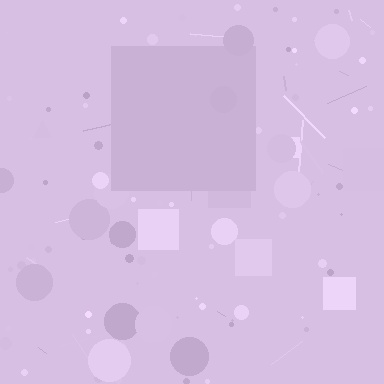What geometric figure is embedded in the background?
A square is embedded in the background.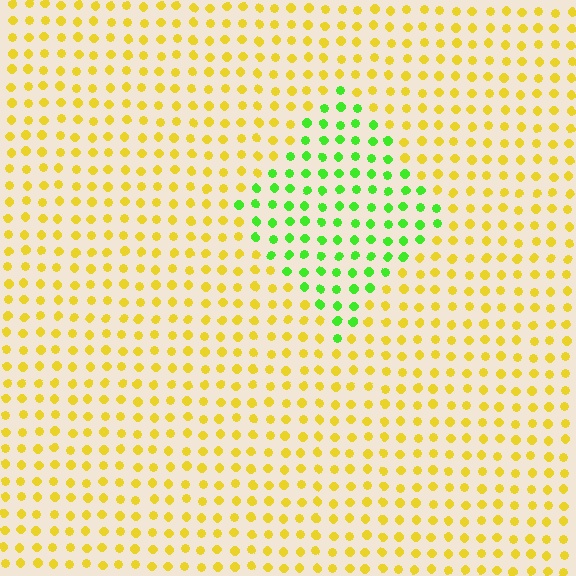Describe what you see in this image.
The image is filled with small yellow elements in a uniform arrangement. A diamond-shaped region is visible where the elements are tinted to a slightly different hue, forming a subtle color boundary.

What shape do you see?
I see a diamond.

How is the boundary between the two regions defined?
The boundary is defined purely by a slight shift in hue (about 60 degrees). Spacing, size, and orientation are identical on both sides.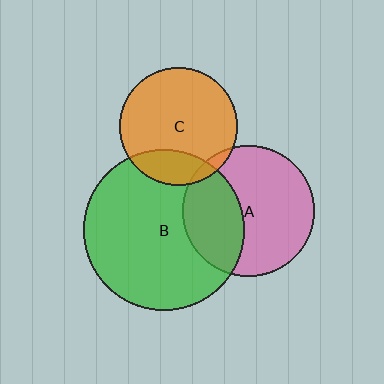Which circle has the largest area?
Circle B (green).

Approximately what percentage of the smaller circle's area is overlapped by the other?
Approximately 5%.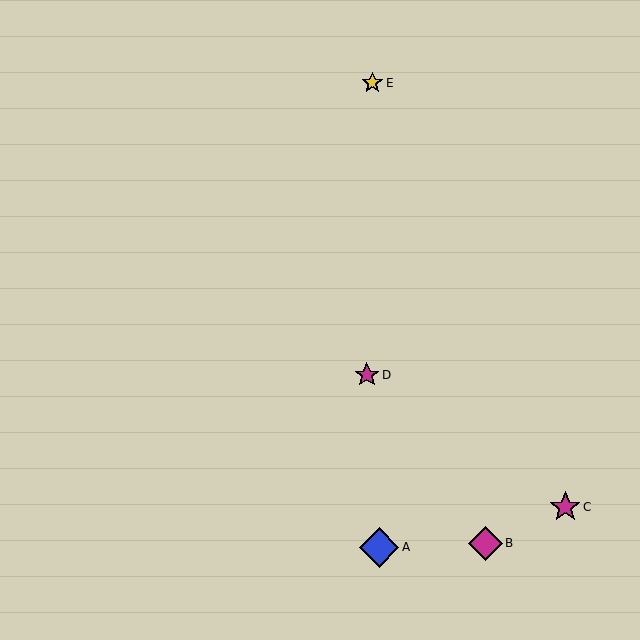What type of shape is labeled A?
Shape A is a blue diamond.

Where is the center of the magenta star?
The center of the magenta star is at (367, 375).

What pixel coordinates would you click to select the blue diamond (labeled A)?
Click at (379, 547) to select the blue diamond A.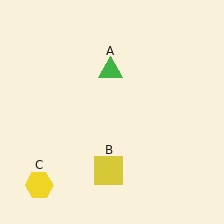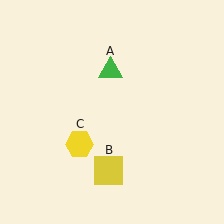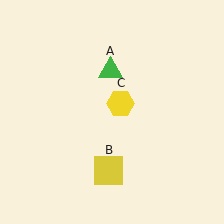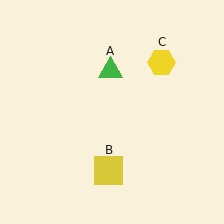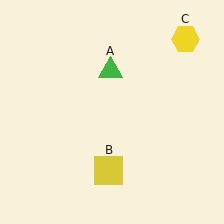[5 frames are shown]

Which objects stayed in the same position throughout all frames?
Green triangle (object A) and yellow square (object B) remained stationary.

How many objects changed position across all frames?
1 object changed position: yellow hexagon (object C).